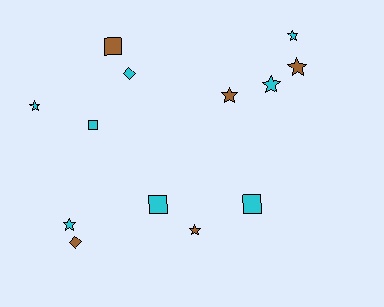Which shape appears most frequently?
Star, with 7 objects.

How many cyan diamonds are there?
There is 1 cyan diamond.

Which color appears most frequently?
Cyan, with 8 objects.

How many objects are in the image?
There are 13 objects.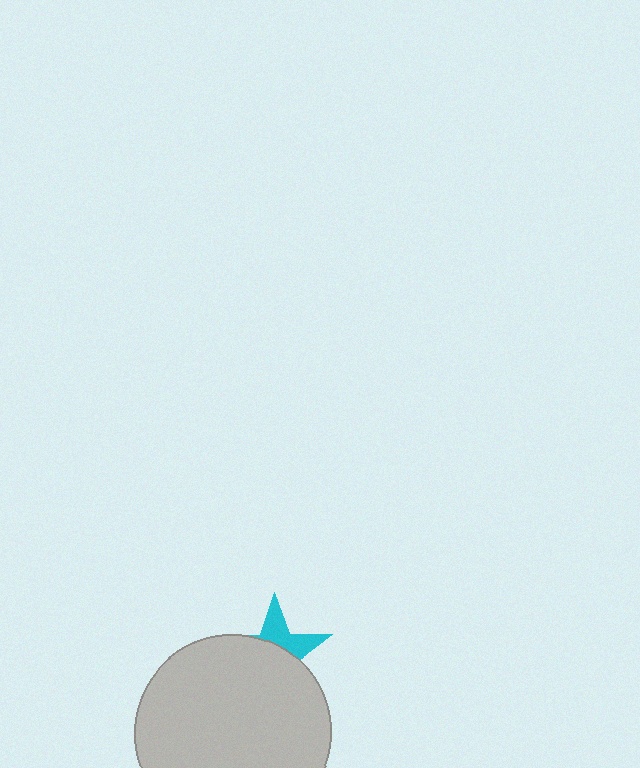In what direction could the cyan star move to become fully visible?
The cyan star could move up. That would shift it out from behind the light gray circle entirely.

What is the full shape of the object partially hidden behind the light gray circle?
The partially hidden object is a cyan star.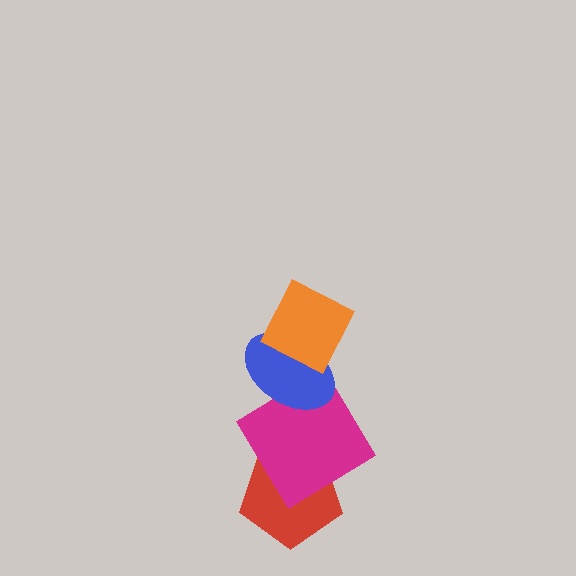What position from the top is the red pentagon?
The red pentagon is 4th from the top.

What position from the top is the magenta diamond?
The magenta diamond is 3rd from the top.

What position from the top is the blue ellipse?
The blue ellipse is 2nd from the top.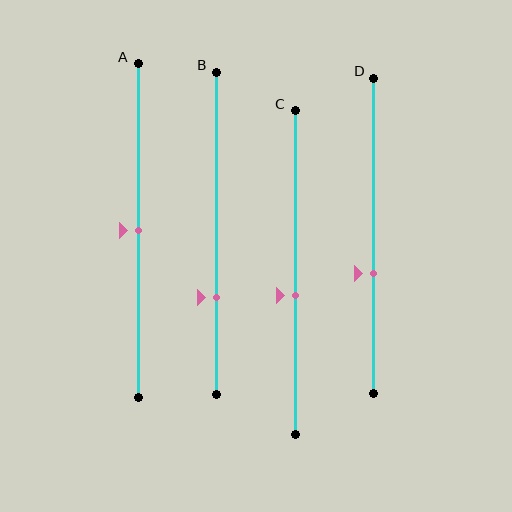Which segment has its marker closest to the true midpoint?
Segment A has its marker closest to the true midpoint.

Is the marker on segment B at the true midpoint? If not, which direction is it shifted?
No, the marker on segment B is shifted downward by about 20% of the segment length.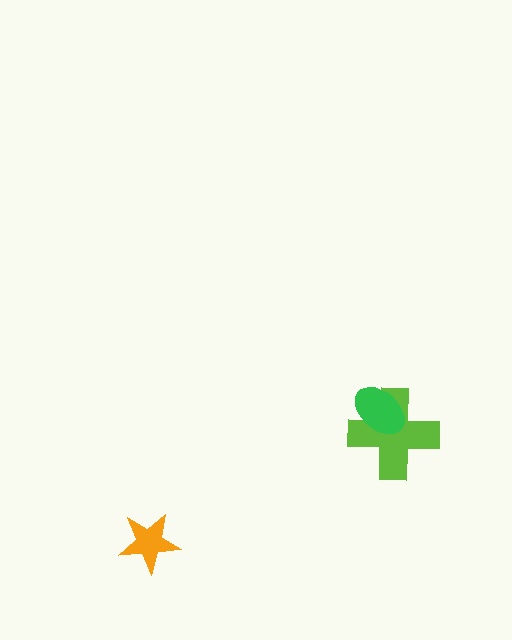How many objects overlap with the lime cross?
1 object overlaps with the lime cross.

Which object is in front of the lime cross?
The green ellipse is in front of the lime cross.